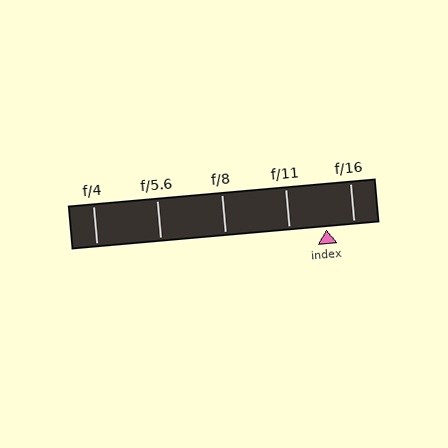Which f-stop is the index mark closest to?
The index mark is closest to f/16.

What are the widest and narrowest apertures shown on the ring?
The widest aperture shown is f/4 and the narrowest is f/16.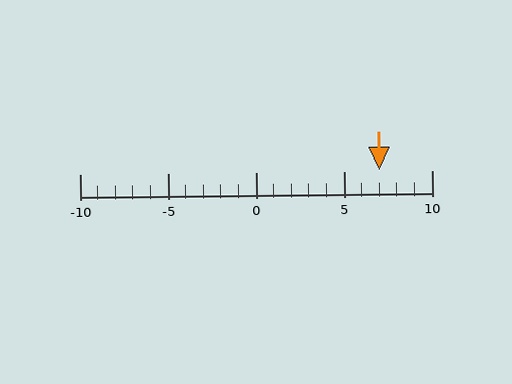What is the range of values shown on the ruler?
The ruler shows values from -10 to 10.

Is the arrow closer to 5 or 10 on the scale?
The arrow is closer to 5.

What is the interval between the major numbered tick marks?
The major tick marks are spaced 5 units apart.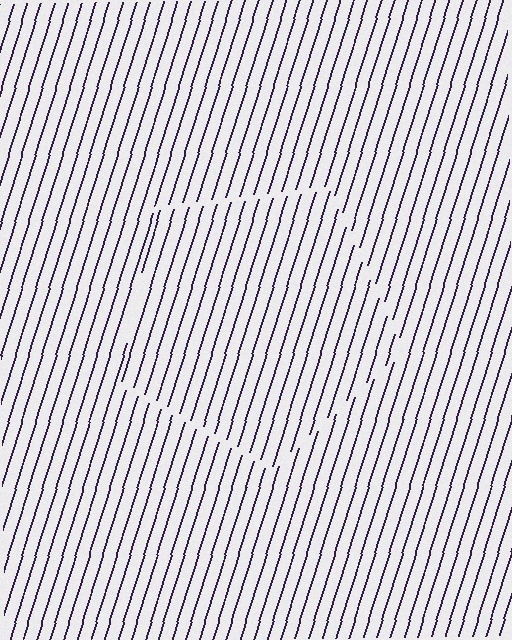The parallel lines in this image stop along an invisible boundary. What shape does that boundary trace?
An illusory pentagon. The interior of the shape contains the same grating, shifted by half a period — the contour is defined by the phase discontinuity where line-ends from the inner and outer gratings abut.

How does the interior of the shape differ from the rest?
The interior of the shape contains the same grating, shifted by half a period — the contour is defined by the phase discontinuity where line-ends from the inner and outer gratings abut.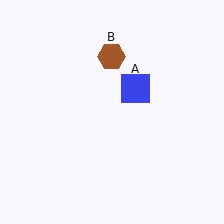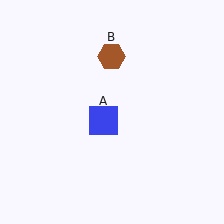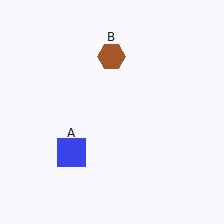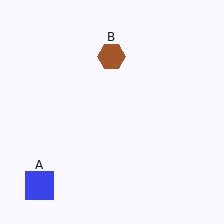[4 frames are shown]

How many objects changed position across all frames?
1 object changed position: blue square (object A).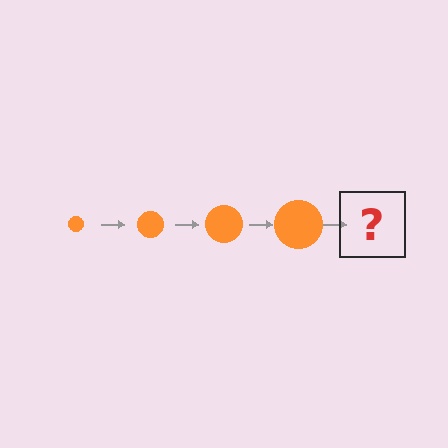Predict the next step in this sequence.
The next step is an orange circle, larger than the previous one.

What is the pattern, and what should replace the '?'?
The pattern is that the circle gets progressively larger each step. The '?' should be an orange circle, larger than the previous one.